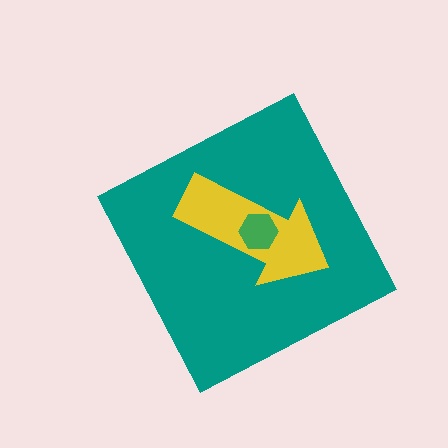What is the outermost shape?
The teal diamond.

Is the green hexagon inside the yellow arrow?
Yes.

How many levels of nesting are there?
3.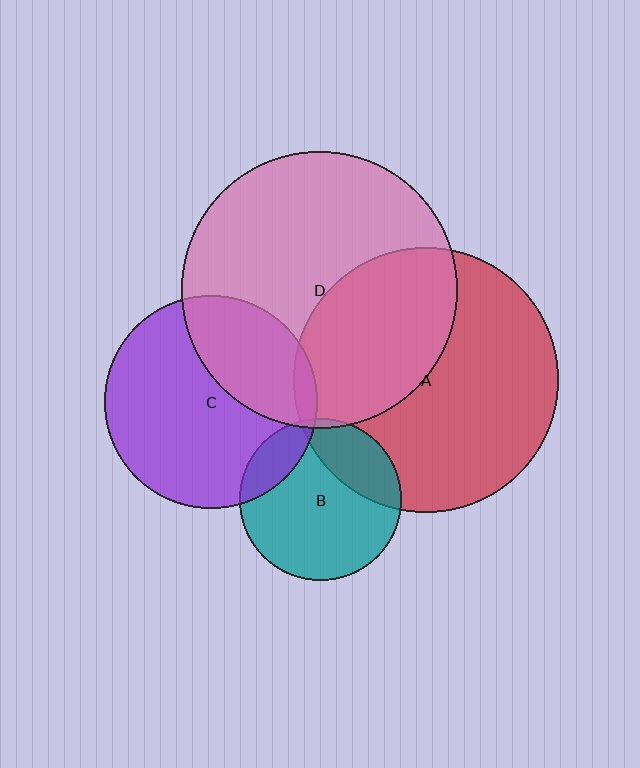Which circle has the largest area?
Circle D (pink).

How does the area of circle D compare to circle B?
Approximately 2.9 times.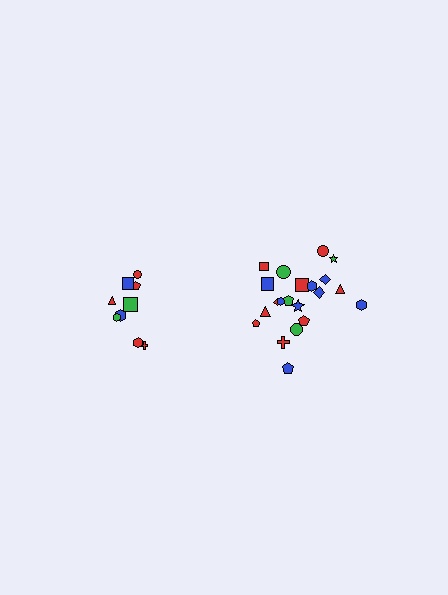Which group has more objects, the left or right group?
The right group.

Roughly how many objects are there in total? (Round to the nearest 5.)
Roughly 30 objects in total.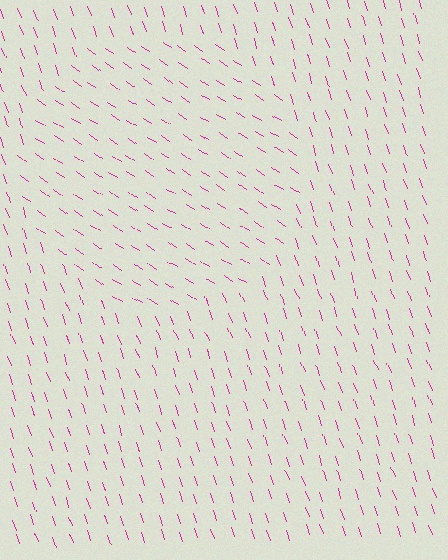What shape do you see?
I see a circle.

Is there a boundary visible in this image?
Yes, there is a texture boundary formed by a change in line orientation.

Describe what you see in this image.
The image is filled with small magenta line segments. A circle region in the image has lines oriented differently from the surrounding lines, creating a visible texture boundary.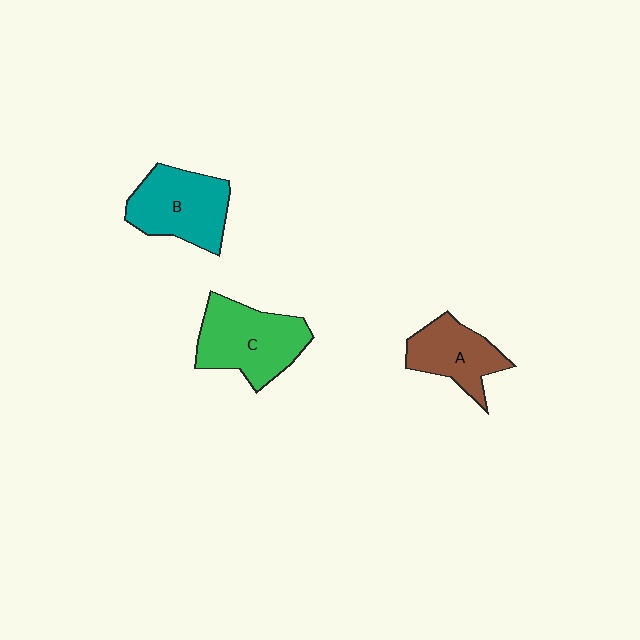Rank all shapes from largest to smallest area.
From largest to smallest: C (green), B (teal), A (brown).